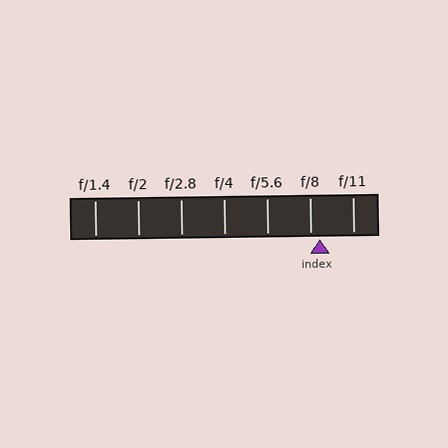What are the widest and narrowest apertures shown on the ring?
The widest aperture shown is f/1.4 and the narrowest is f/11.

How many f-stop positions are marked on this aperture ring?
There are 7 f-stop positions marked.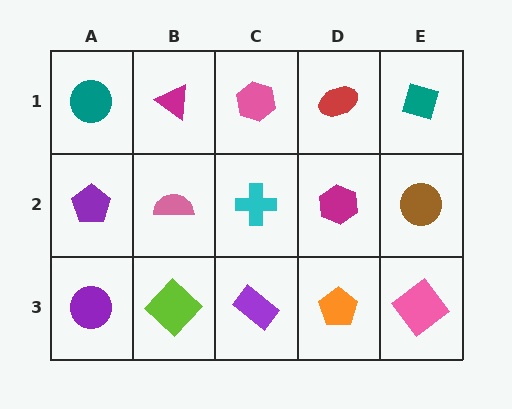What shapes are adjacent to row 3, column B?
A pink semicircle (row 2, column B), a purple circle (row 3, column A), a purple rectangle (row 3, column C).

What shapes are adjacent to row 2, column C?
A pink hexagon (row 1, column C), a purple rectangle (row 3, column C), a pink semicircle (row 2, column B), a magenta hexagon (row 2, column D).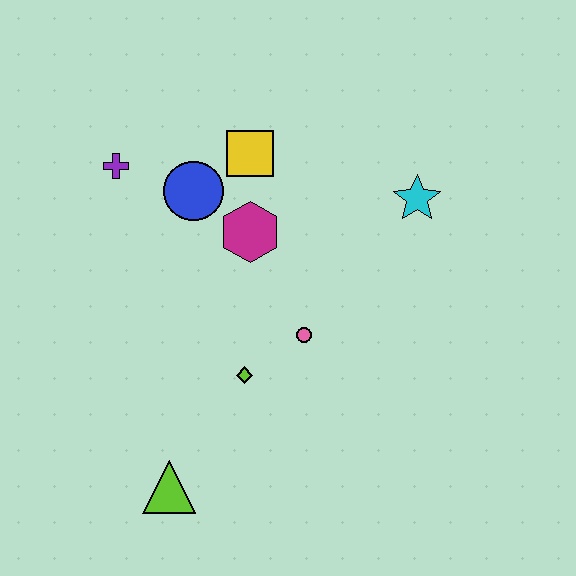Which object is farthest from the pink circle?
The purple cross is farthest from the pink circle.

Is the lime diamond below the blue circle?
Yes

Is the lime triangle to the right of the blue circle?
No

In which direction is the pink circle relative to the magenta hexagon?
The pink circle is below the magenta hexagon.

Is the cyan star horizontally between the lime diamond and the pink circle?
No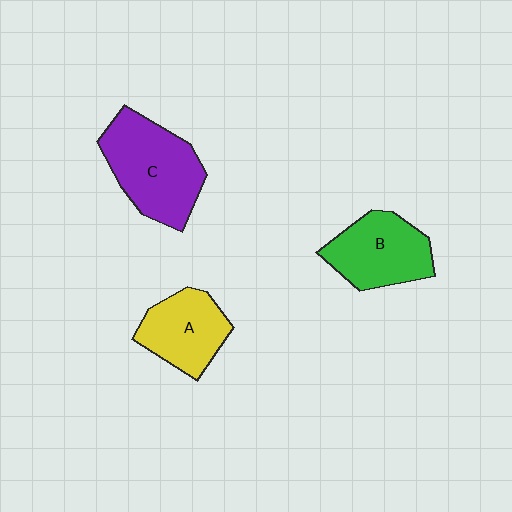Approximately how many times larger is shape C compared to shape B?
Approximately 1.3 times.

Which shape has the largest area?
Shape C (purple).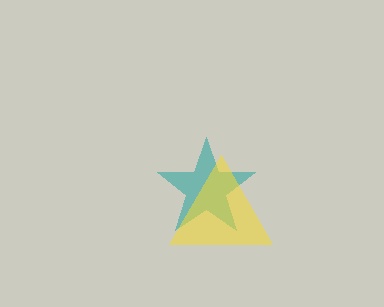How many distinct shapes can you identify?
There are 2 distinct shapes: a teal star, a yellow triangle.